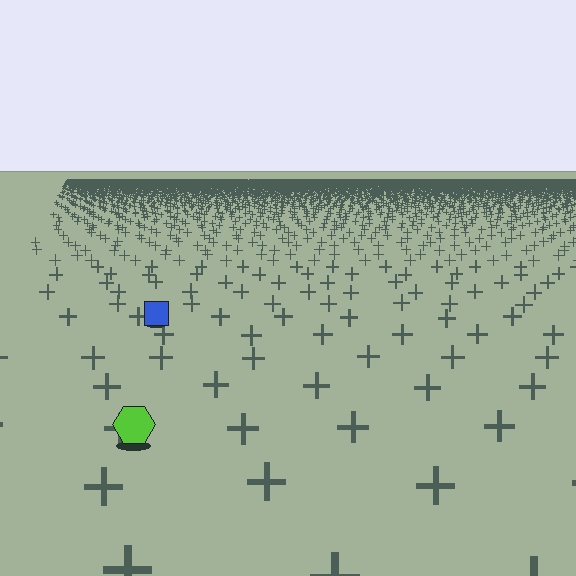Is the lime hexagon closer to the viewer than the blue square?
Yes. The lime hexagon is closer — you can tell from the texture gradient: the ground texture is coarser near it.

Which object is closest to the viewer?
The lime hexagon is closest. The texture marks near it are larger and more spread out.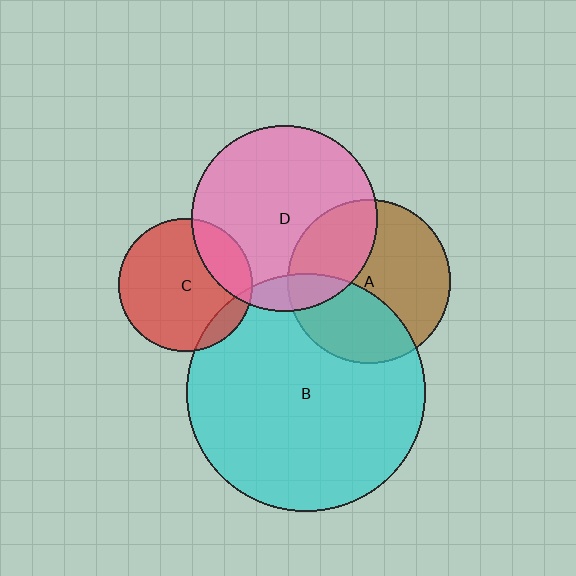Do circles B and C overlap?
Yes.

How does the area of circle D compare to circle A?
Approximately 1.3 times.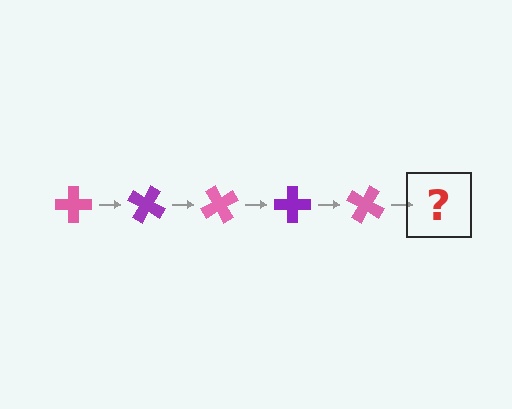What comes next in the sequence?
The next element should be a purple cross, rotated 150 degrees from the start.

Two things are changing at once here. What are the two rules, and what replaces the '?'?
The two rules are that it rotates 30 degrees each step and the color cycles through pink and purple. The '?' should be a purple cross, rotated 150 degrees from the start.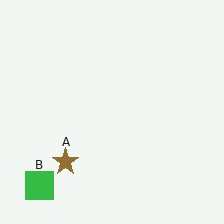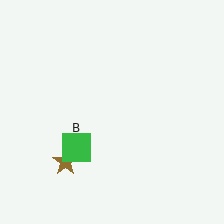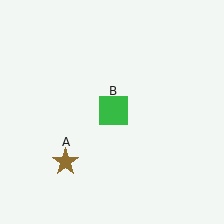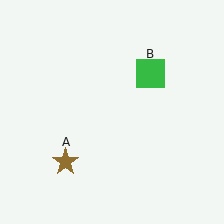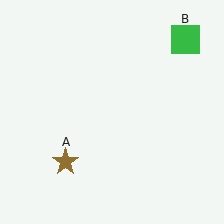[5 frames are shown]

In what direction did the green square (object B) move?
The green square (object B) moved up and to the right.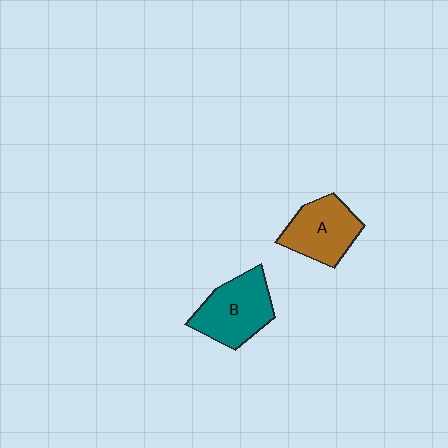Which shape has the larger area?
Shape B (teal).